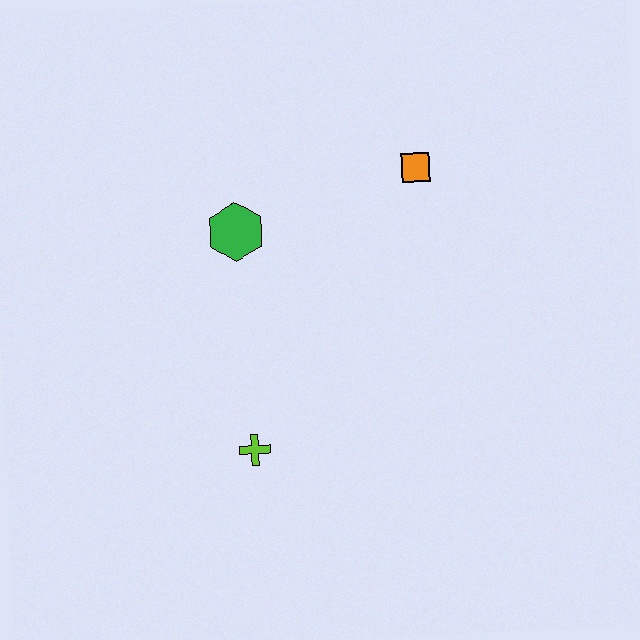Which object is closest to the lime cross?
The green hexagon is closest to the lime cross.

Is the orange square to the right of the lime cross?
Yes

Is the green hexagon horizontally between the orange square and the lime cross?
No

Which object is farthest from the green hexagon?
The lime cross is farthest from the green hexagon.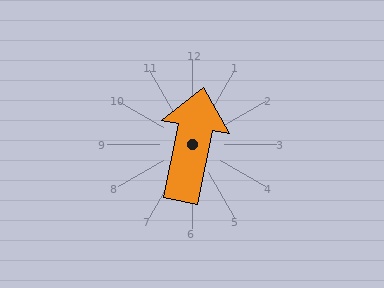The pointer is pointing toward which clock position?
Roughly 12 o'clock.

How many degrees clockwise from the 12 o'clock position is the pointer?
Approximately 12 degrees.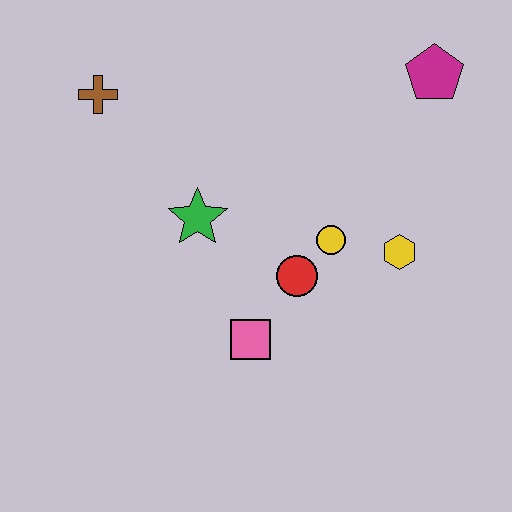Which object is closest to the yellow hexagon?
The yellow circle is closest to the yellow hexagon.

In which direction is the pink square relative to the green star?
The pink square is below the green star.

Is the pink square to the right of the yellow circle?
No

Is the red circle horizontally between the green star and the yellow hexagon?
Yes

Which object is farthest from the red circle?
The brown cross is farthest from the red circle.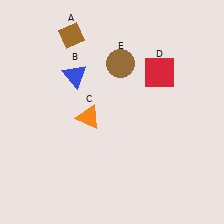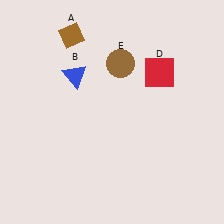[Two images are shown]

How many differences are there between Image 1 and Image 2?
There is 1 difference between the two images.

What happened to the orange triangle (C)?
The orange triangle (C) was removed in Image 2. It was in the bottom-left area of Image 1.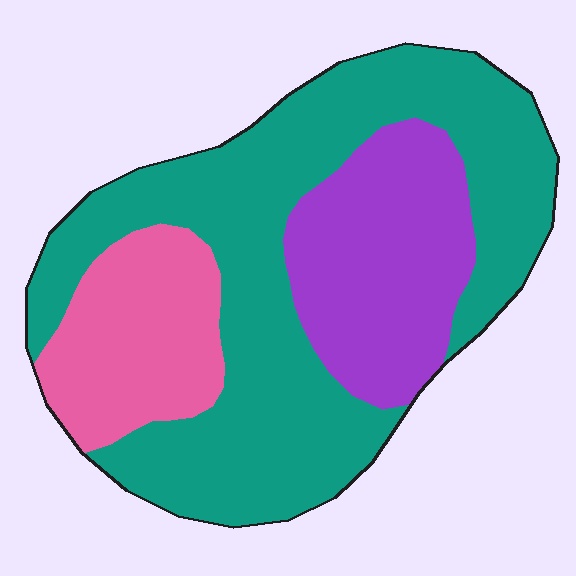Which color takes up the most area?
Teal, at roughly 60%.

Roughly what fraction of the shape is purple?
Purple covers 24% of the shape.